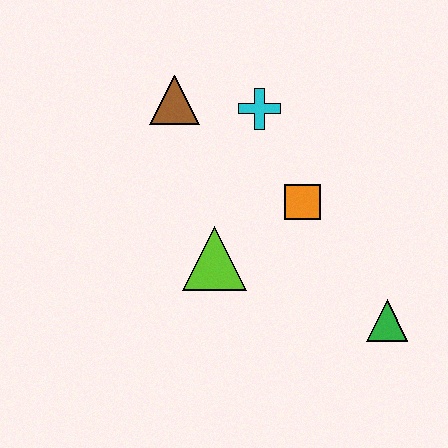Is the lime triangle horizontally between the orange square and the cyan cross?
No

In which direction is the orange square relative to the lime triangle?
The orange square is to the right of the lime triangle.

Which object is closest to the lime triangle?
The orange square is closest to the lime triangle.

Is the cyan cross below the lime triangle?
No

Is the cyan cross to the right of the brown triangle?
Yes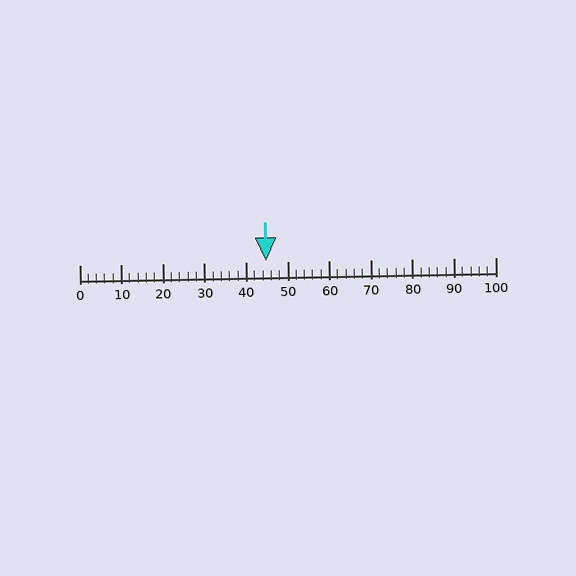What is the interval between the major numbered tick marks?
The major tick marks are spaced 10 units apart.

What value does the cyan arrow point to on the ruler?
The cyan arrow points to approximately 45.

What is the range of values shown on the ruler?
The ruler shows values from 0 to 100.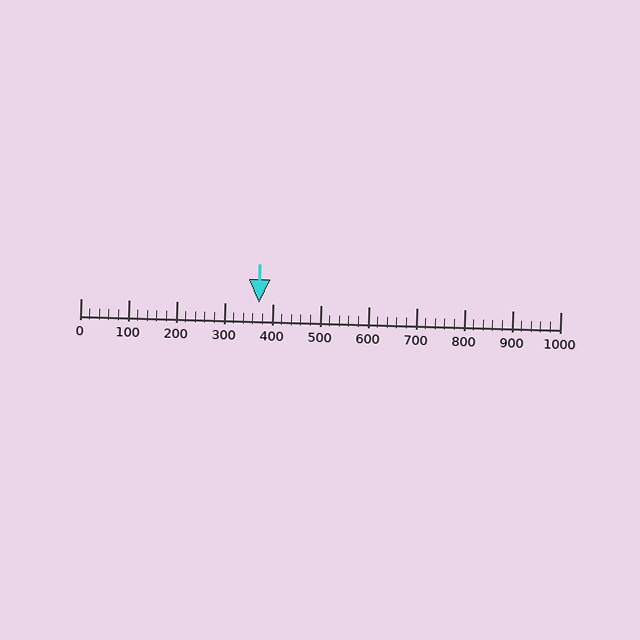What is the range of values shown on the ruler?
The ruler shows values from 0 to 1000.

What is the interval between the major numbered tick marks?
The major tick marks are spaced 100 units apart.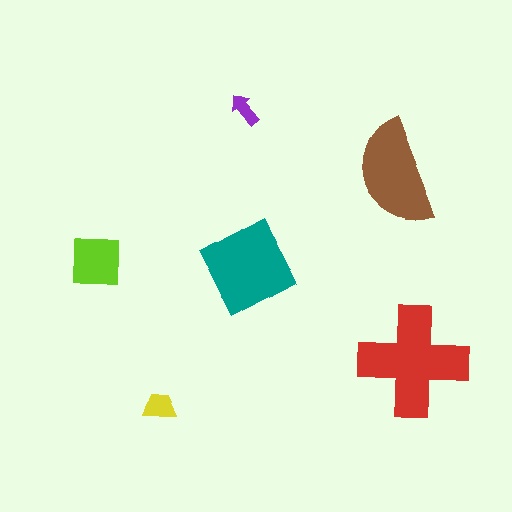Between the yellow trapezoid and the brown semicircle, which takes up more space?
The brown semicircle.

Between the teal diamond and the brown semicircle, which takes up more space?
The teal diamond.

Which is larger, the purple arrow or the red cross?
The red cross.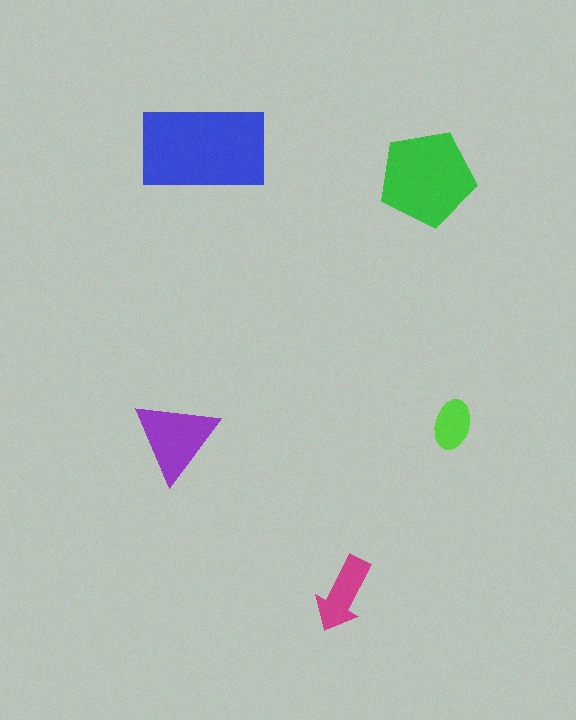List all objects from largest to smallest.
The blue rectangle, the green pentagon, the purple triangle, the magenta arrow, the lime ellipse.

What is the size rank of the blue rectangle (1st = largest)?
1st.